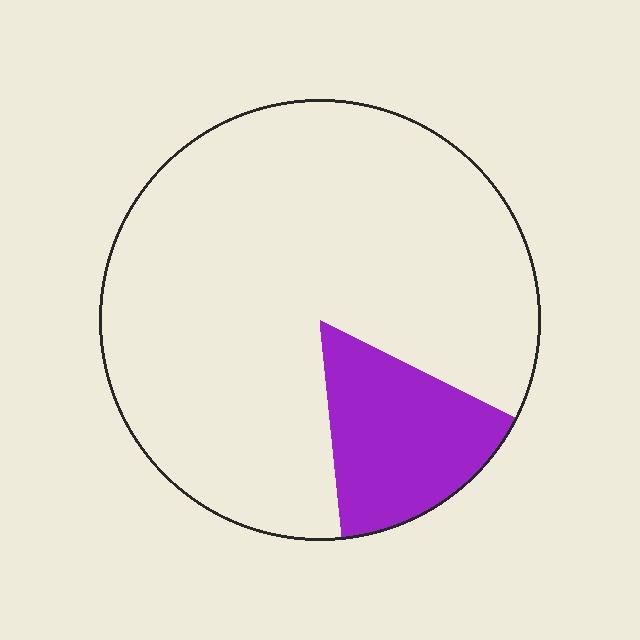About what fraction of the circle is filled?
About one sixth (1/6).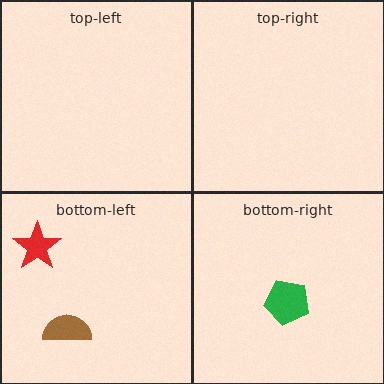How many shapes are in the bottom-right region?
1.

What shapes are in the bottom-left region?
The red star, the brown semicircle.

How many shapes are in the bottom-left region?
2.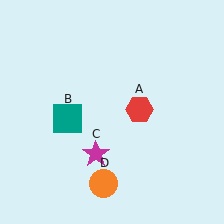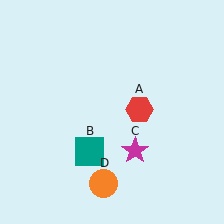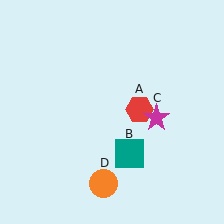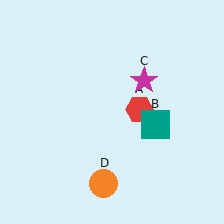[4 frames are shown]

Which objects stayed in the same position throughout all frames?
Red hexagon (object A) and orange circle (object D) remained stationary.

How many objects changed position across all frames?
2 objects changed position: teal square (object B), magenta star (object C).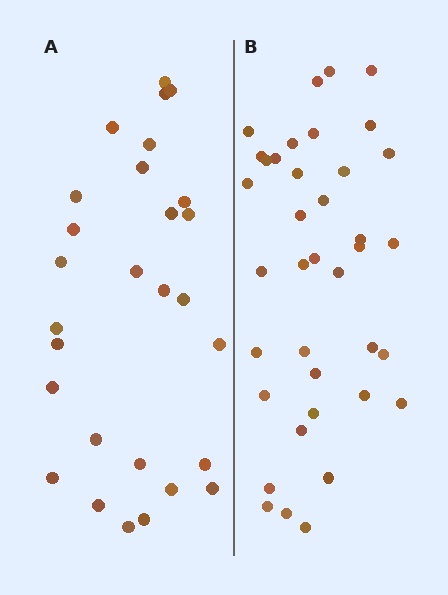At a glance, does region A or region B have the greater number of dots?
Region B (the right region) has more dots.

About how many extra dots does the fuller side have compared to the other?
Region B has roughly 10 or so more dots than region A.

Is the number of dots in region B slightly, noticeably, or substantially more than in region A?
Region B has noticeably more, but not dramatically so. The ratio is roughly 1.4 to 1.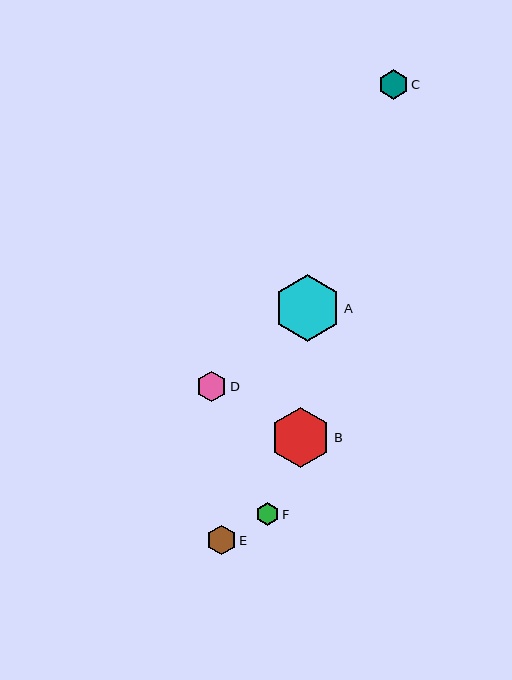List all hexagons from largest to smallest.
From largest to smallest: A, B, D, C, E, F.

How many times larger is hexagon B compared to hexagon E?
Hexagon B is approximately 2.0 times the size of hexagon E.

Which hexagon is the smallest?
Hexagon F is the smallest with a size of approximately 23 pixels.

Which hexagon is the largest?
Hexagon A is the largest with a size of approximately 66 pixels.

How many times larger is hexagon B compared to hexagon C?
Hexagon B is approximately 2.0 times the size of hexagon C.